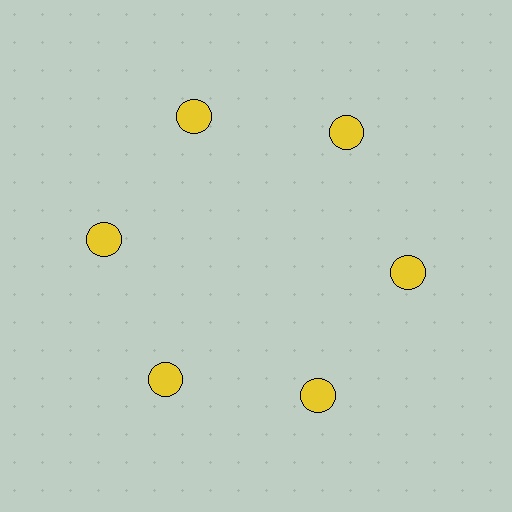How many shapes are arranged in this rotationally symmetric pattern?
There are 6 shapes, arranged in 6 groups of 1.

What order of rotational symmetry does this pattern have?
This pattern has 6-fold rotational symmetry.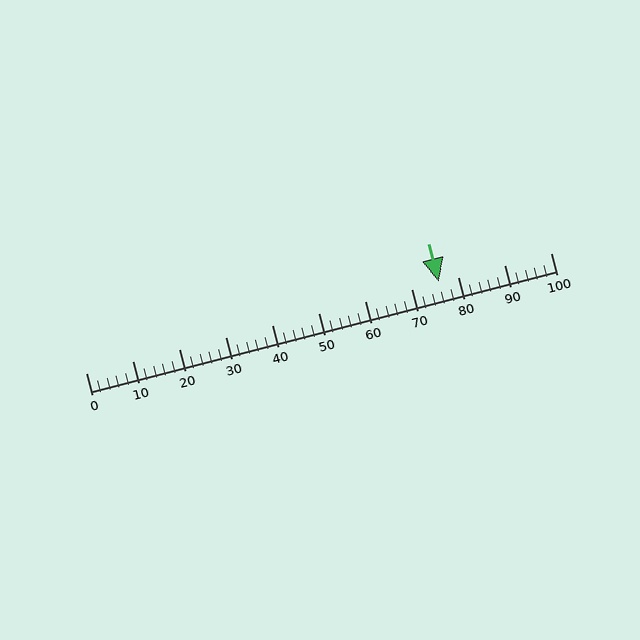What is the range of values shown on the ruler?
The ruler shows values from 0 to 100.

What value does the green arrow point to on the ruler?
The green arrow points to approximately 76.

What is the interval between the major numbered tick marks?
The major tick marks are spaced 10 units apart.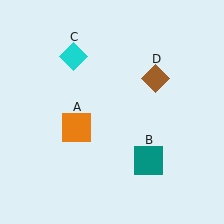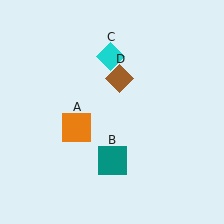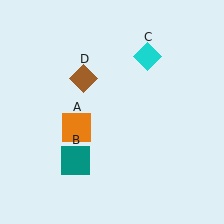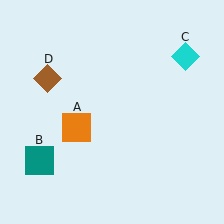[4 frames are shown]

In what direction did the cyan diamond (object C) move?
The cyan diamond (object C) moved right.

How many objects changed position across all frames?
3 objects changed position: teal square (object B), cyan diamond (object C), brown diamond (object D).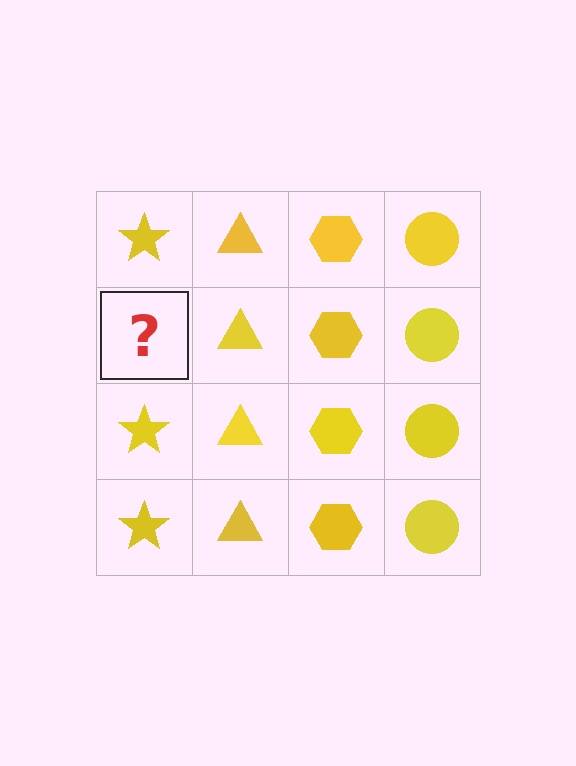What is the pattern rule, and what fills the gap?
The rule is that each column has a consistent shape. The gap should be filled with a yellow star.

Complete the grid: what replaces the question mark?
The question mark should be replaced with a yellow star.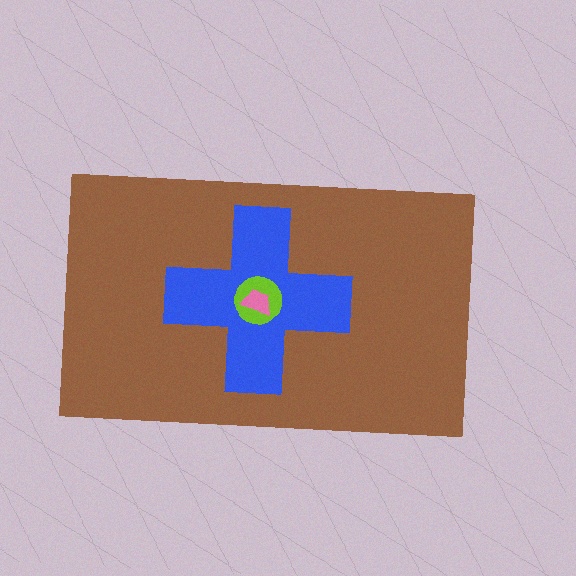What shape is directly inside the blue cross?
The lime circle.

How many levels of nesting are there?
4.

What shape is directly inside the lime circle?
The pink trapezoid.